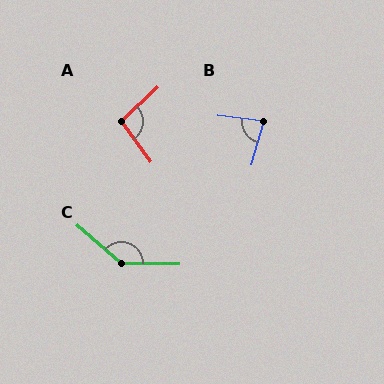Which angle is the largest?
C, at approximately 140 degrees.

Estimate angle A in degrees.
Approximately 97 degrees.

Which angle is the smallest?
B, at approximately 81 degrees.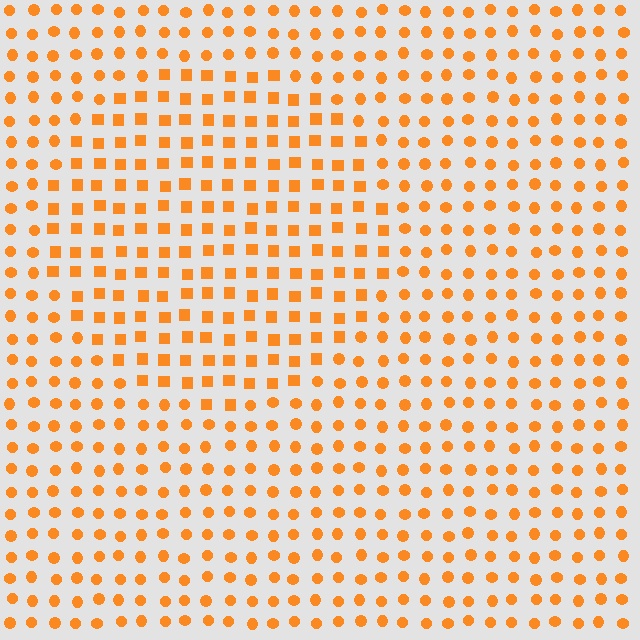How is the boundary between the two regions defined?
The boundary is defined by a change in element shape: squares inside vs. circles outside. All elements share the same color and spacing.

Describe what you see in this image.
The image is filled with small orange elements arranged in a uniform grid. A circle-shaped region contains squares, while the surrounding area contains circles. The boundary is defined purely by the change in element shape.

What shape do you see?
I see a circle.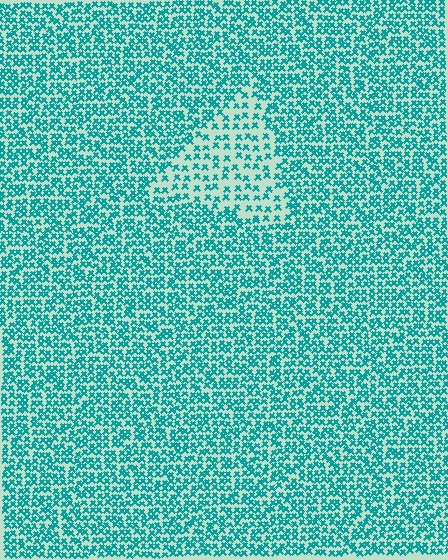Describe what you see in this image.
The image contains small teal elements arranged at two different densities. A triangle-shaped region is visible where the elements are less densely packed than the surrounding area.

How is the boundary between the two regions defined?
The boundary is defined by a change in element density (approximately 2.0x ratio). All elements are the same color, size, and shape.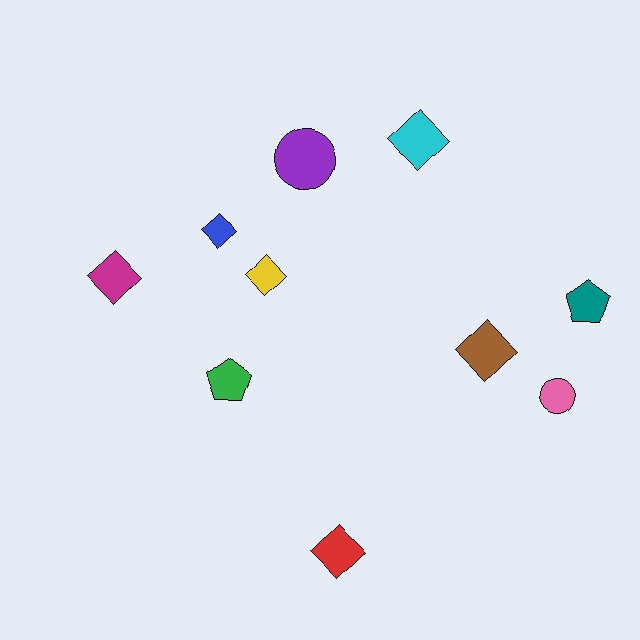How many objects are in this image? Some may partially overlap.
There are 10 objects.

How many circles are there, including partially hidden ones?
There are 2 circles.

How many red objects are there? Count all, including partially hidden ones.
There is 1 red object.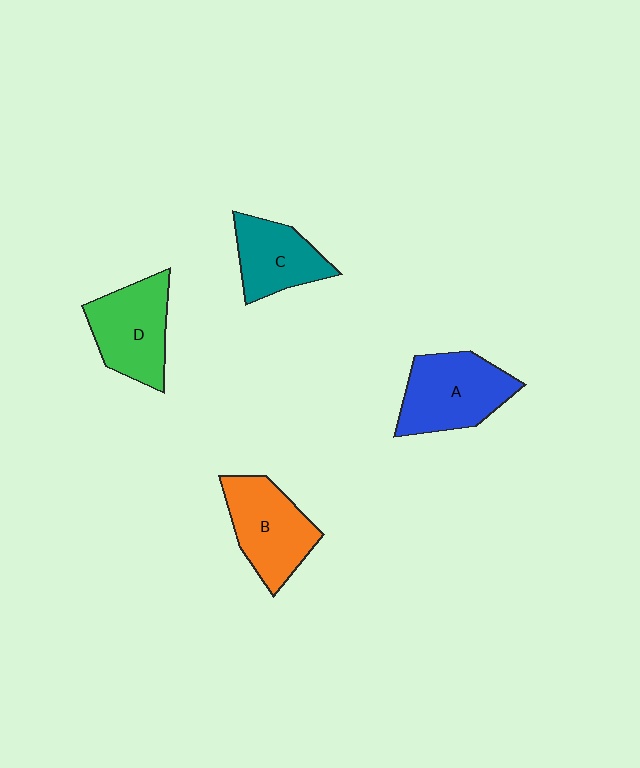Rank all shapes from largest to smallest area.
From largest to smallest: A (blue), B (orange), D (green), C (teal).